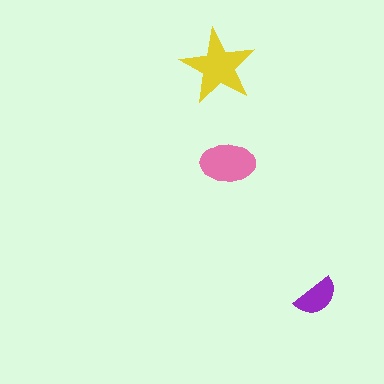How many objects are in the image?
There are 3 objects in the image.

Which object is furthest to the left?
The yellow star is leftmost.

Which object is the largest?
The yellow star.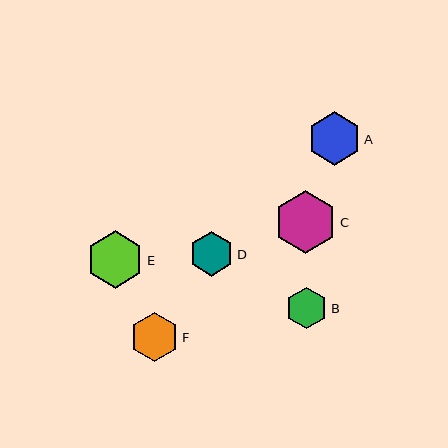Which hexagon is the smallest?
Hexagon B is the smallest with a size of approximately 42 pixels.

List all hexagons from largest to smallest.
From largest to smallest: C, E, A, F, D, B.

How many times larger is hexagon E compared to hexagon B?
Hexagon E is approximately 1.4 times the size of hexagon B.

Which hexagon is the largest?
Hexagon C is the largest with a size of approximately 63 pixels.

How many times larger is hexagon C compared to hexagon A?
Hexagon C is approximately 1.2 times the size of hexagon A.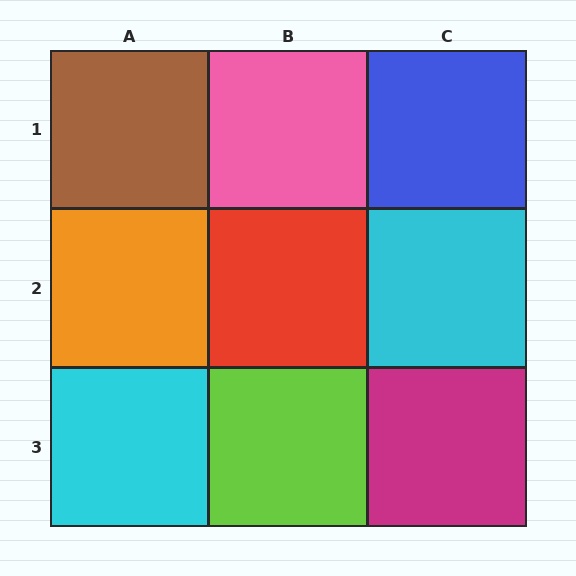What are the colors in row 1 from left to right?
Brown, pink, blue.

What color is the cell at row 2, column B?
Red.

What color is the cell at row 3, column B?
Lime.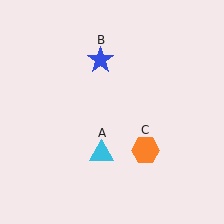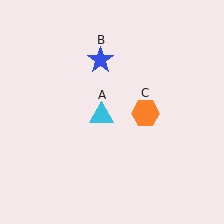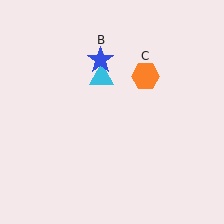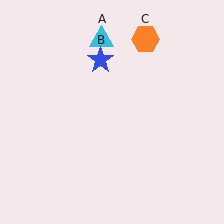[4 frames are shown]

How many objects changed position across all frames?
2 objects changed position: cyan triangle (object A), orange hexagon (object C).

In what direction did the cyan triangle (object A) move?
The cyan triangle (object A) moved up.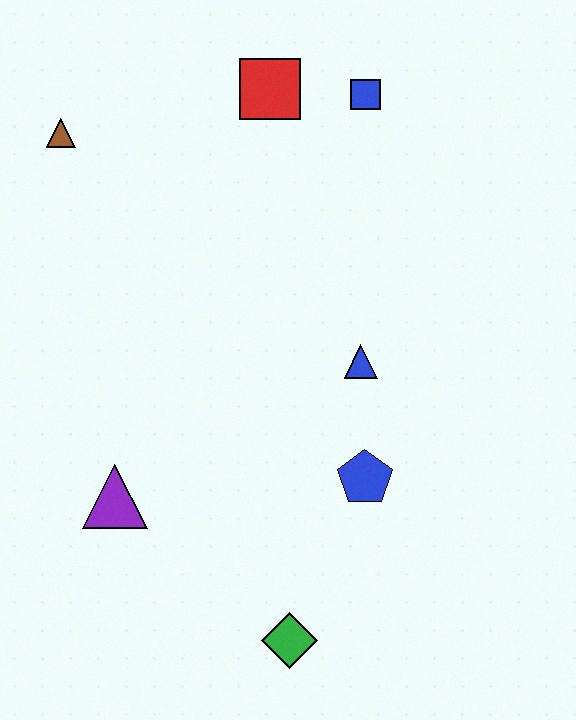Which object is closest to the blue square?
The red square is closest to the blue square.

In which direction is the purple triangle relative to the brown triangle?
The purple triangle is below the brown triangle.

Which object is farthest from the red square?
The green diamond is farthest from the red square.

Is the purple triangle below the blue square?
Yes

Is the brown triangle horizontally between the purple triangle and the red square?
No